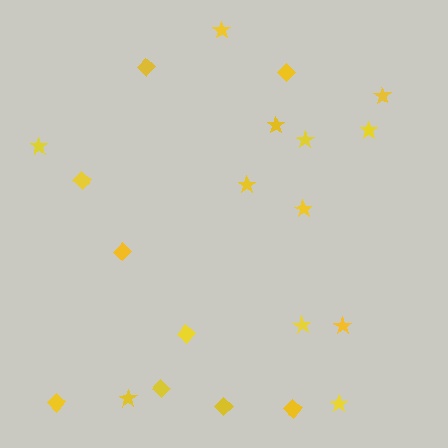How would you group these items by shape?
There are 2 groups: one group of stars (12) and one group of diamonds (9).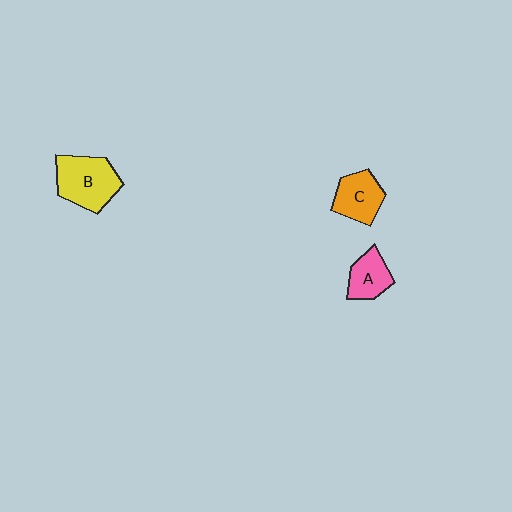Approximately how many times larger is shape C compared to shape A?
Approximately 1.2 times.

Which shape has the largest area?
Shape B (yellow).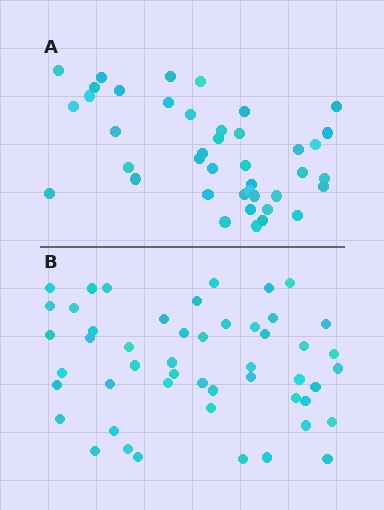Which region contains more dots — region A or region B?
Region B (the bottom region) has more dots.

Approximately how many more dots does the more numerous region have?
Region B has roughly 8 or so more dots than region A.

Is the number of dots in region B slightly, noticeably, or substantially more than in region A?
Region B has only slightly more — the two regions are fairly close. The ratio is roughly 1.2 to 1.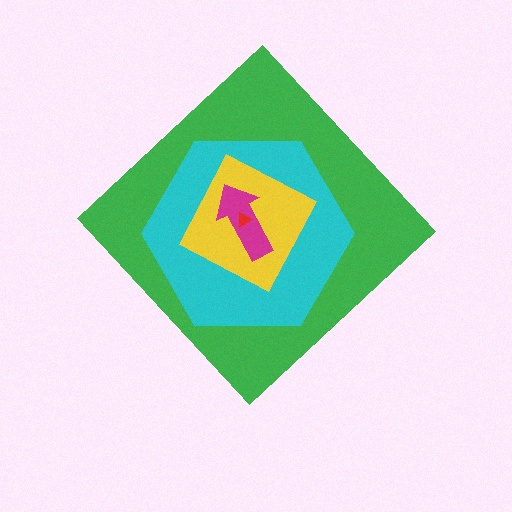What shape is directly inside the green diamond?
The cyan hexagon.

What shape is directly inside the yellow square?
The magenta arrow.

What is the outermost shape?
The green diamond.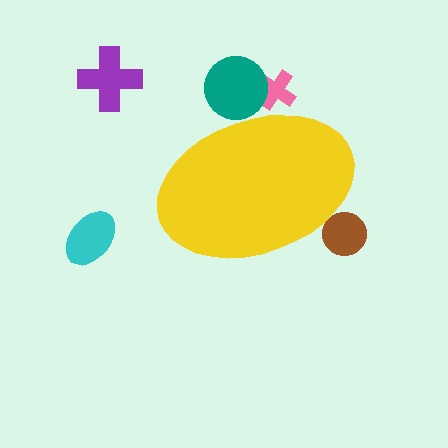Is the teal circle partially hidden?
Yes, the teal circle is partially hidden behind the yellow ellipse.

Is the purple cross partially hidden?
No, the purple cross is fully visible.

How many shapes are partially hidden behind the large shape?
3 shapes are partially hidden.